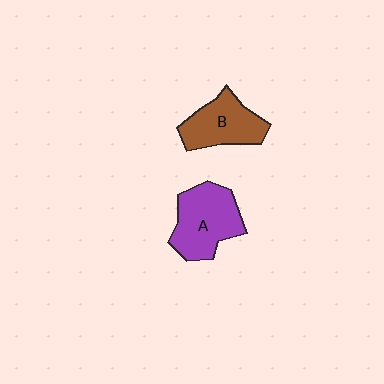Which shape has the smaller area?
Shape B (brown).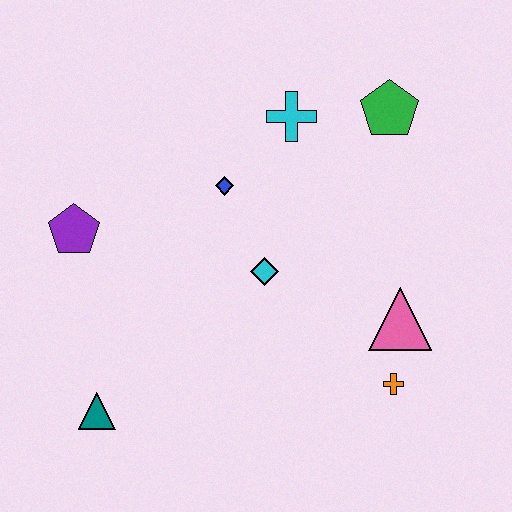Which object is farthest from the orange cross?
The purple pentagon is farthest from the orange cross.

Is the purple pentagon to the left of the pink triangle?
Yes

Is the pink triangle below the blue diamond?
Yes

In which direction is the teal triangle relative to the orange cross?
The teal triangle is to the left of the orange cross.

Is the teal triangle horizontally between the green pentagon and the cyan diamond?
No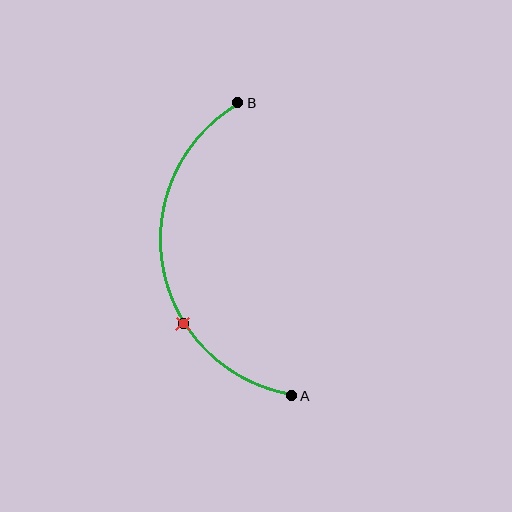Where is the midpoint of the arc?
The arc midpoint is the point on the curve farthest from the straight line joining A and B. It sits to the left of that line.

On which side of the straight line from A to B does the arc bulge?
The arc bulges to the left of the straight line connecting A and B.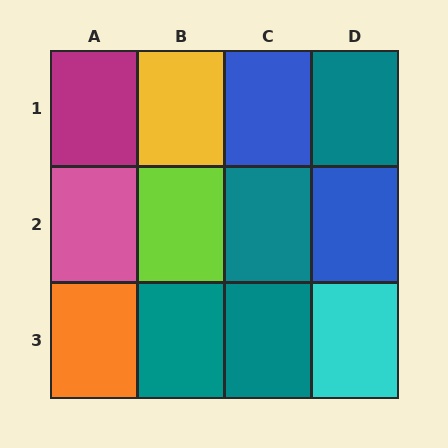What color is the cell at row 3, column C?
Teal.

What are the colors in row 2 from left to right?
Pink, lime, teal, blue.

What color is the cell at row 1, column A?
Magenta.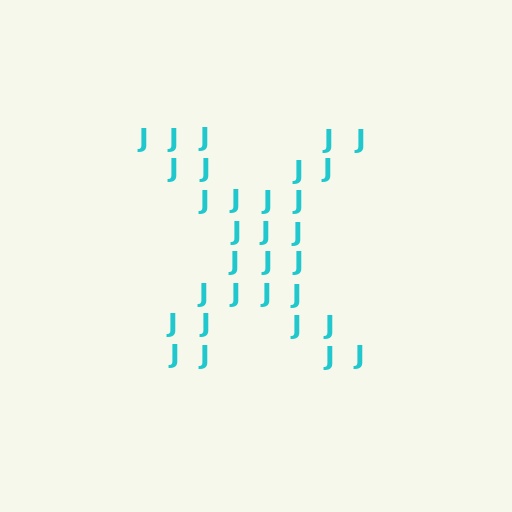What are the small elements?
The small elements are letter J's.